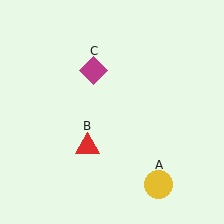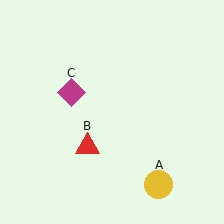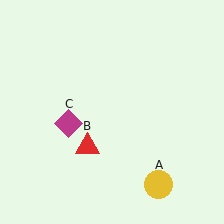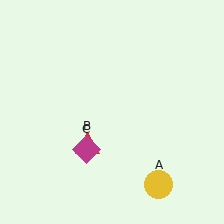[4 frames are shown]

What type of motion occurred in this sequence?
The magenta diamond (object C) rotated counterclockwise around the center of the scene.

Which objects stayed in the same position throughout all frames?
Yellow circle (object A) and red triangle (object B) remained stationary.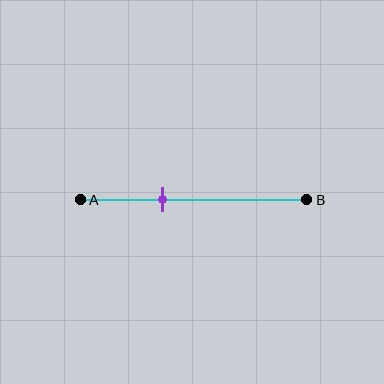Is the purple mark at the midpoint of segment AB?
No, the mark is at about 35% from A, not at the 50% midpoint.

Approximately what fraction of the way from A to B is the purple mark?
The purple mark is approximately 35% of the way from A to B.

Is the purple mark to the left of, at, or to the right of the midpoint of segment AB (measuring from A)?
The purple mark is to the left of the midpoint of segment AB.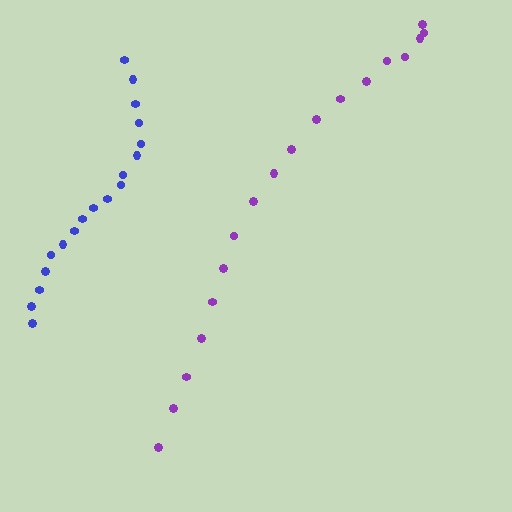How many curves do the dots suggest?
There are 2 distinct paths.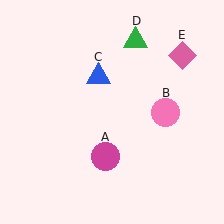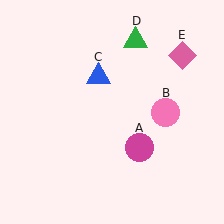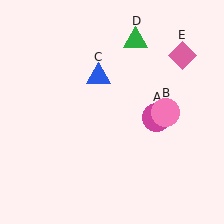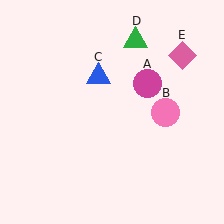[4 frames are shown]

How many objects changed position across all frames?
1 object changed position: magenta circle (object A).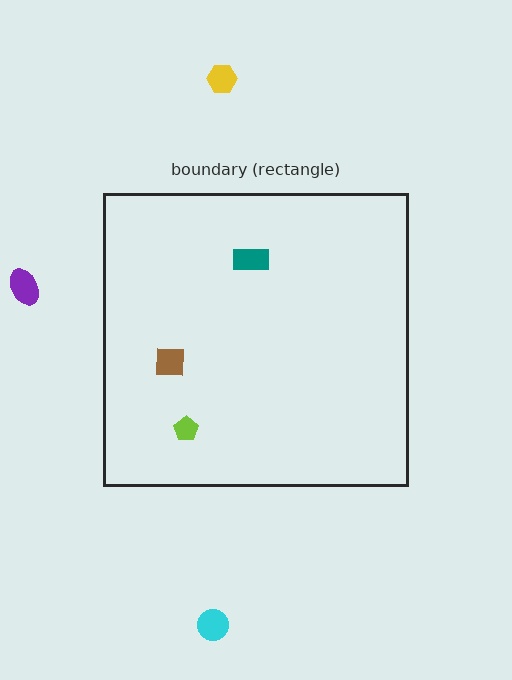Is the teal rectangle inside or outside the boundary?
Inside.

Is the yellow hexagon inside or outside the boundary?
Outside.